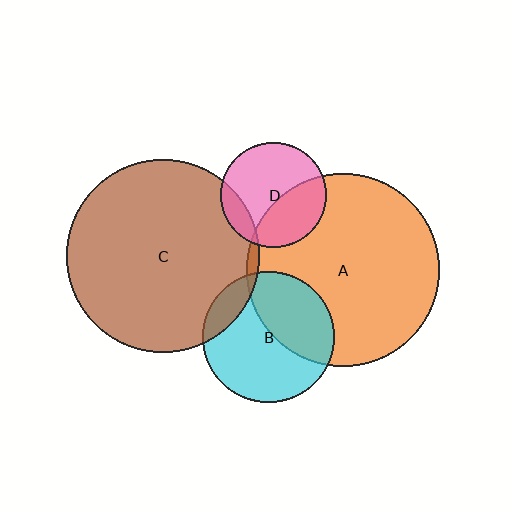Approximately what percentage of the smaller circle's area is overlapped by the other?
Approximately 35%.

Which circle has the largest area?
Circle C (brown).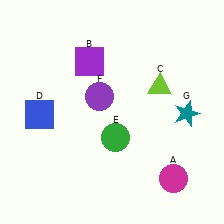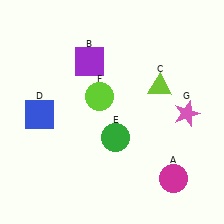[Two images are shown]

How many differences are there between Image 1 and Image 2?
There are 2 differences between the two images.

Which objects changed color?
F changed from purple to lime. G changed from teal to pink.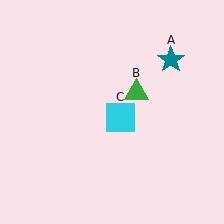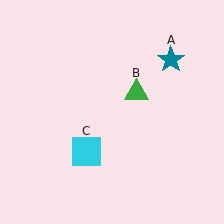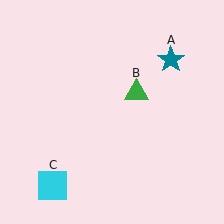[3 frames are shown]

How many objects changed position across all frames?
1 object changed position: cyan square (object C).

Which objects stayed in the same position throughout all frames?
Teal star (object A) and green triangle (object B) remained stationary.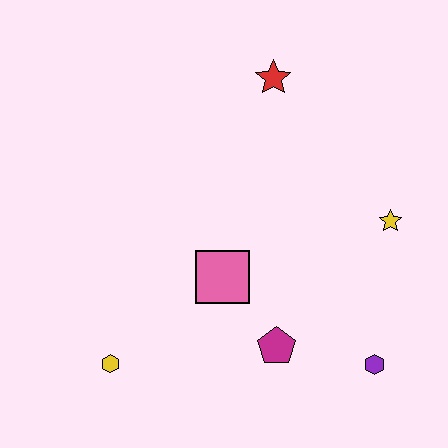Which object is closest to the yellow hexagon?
The pink square is closest to the yellow hexagon.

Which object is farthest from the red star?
The yellow hexagon is farthest from the red star.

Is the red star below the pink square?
No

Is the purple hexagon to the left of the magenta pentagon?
No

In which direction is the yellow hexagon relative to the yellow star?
The yellow hexagon is to the left of the yellow star.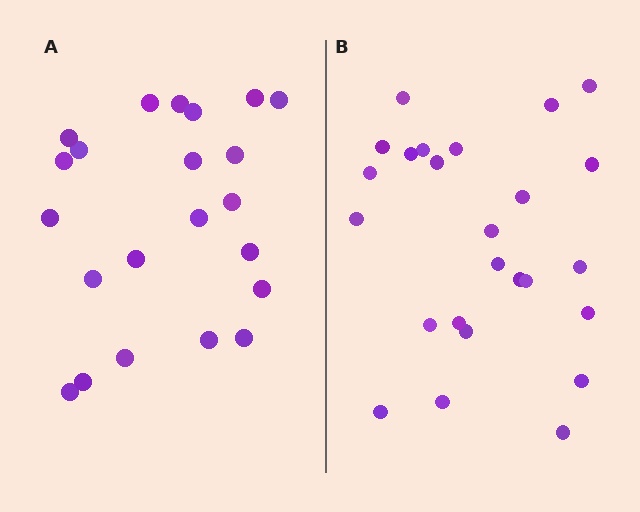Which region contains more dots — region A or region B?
Region B (the right region) has more dots.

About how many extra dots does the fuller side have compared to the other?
Region B has just a few more — roughly 2 or 3 more dots than region A.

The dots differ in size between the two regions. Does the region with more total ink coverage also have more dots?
No. Region A has more total ink coverage because its dots are larger, but region B actually contains more individual dots. Total area can be misleading — the number of items is what matters here.